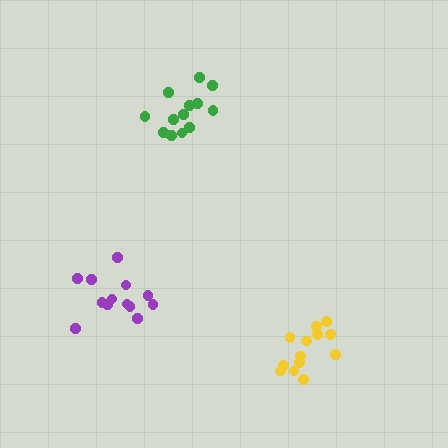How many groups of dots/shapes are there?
There are 3 groups.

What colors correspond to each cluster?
The clusters are colored: green, yellow, purple.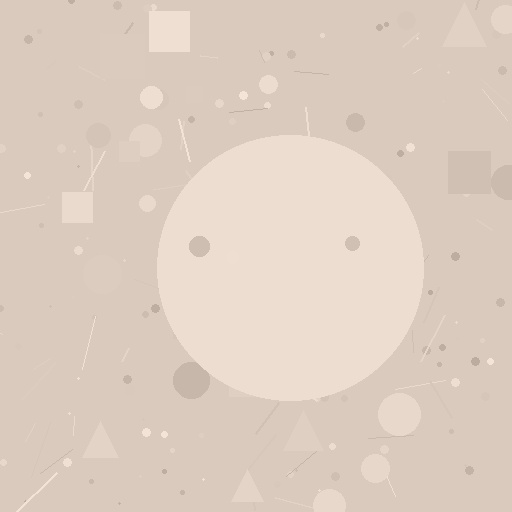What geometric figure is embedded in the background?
A circle is embedded in the background.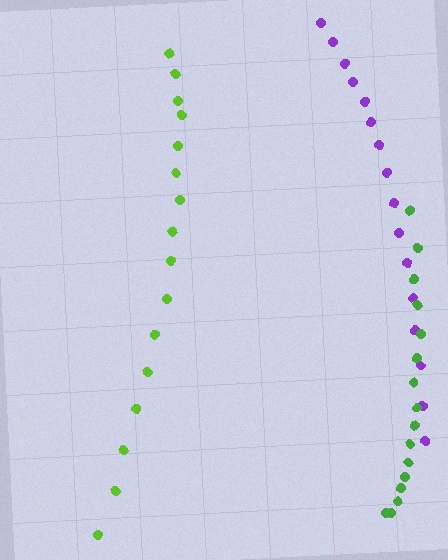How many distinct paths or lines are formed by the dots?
There are 3 distinct paths.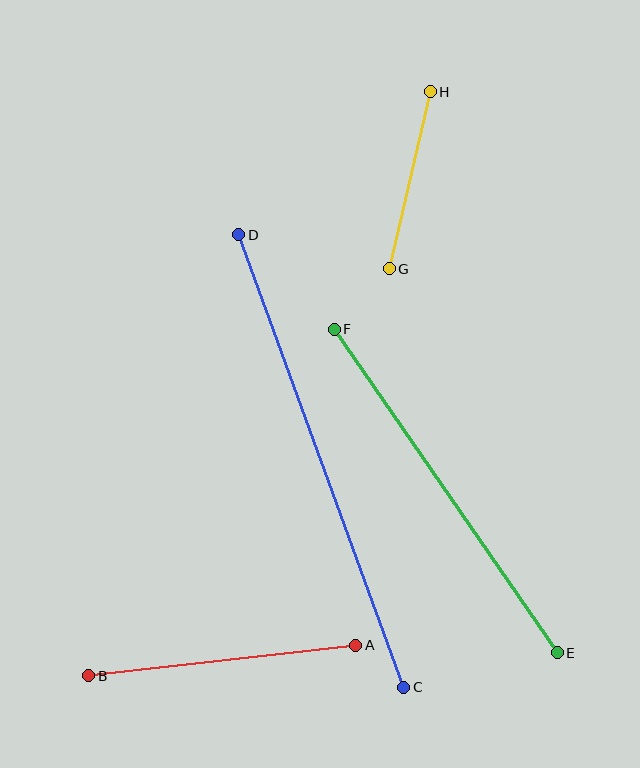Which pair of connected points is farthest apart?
Points C and D are farthest apart.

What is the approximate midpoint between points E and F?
The midpoint is at approximately (446, 491) pixels.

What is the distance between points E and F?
The distance is approximately 393 pixels.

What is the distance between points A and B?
The distance is approximately 268 pixels.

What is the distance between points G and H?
The distance is approximately 182 pixels.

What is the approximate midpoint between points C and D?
The midpoint is at approximately (321, 461) pixels.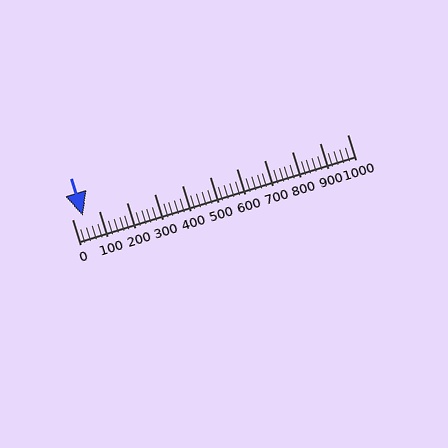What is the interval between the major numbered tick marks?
The major tick marks are spaced 100 units apart.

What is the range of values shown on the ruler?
The ruler shows values from 0 to 1000.